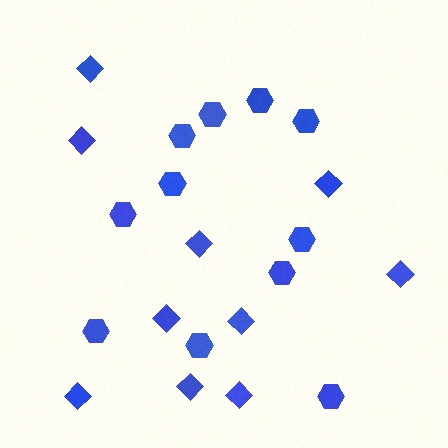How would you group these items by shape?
There are 2 groups: one group of diamonds (10) and one group of hexagons (11).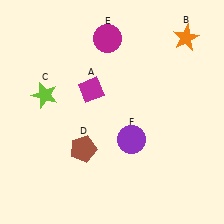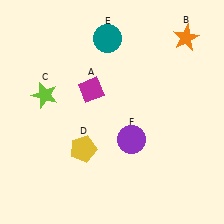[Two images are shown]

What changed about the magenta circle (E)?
In Image 1, E is magenta. In Image 2, it changed to teal.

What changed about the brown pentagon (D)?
In Image 1, D is brown. In Image 2, it changed to yellow.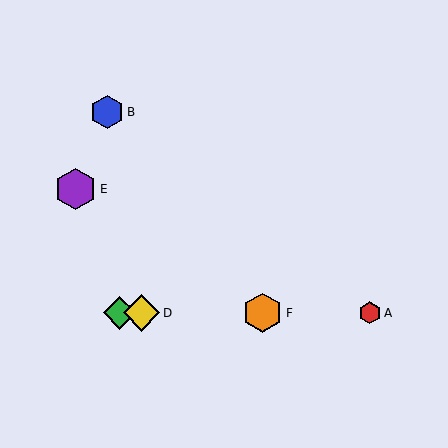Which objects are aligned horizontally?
Objects A, C, D, F are aligned horizontally.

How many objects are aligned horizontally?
4 objects (A, C, D, F) are aligned horizontally.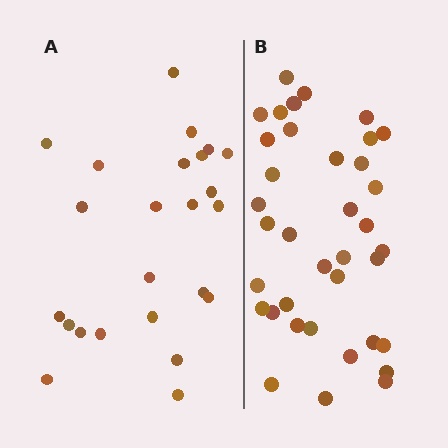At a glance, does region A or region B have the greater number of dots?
Region B (the right region) has more dots.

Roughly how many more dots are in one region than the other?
Region B has approximately 15 more dots than region A.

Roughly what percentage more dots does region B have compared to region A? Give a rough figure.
About 55% more.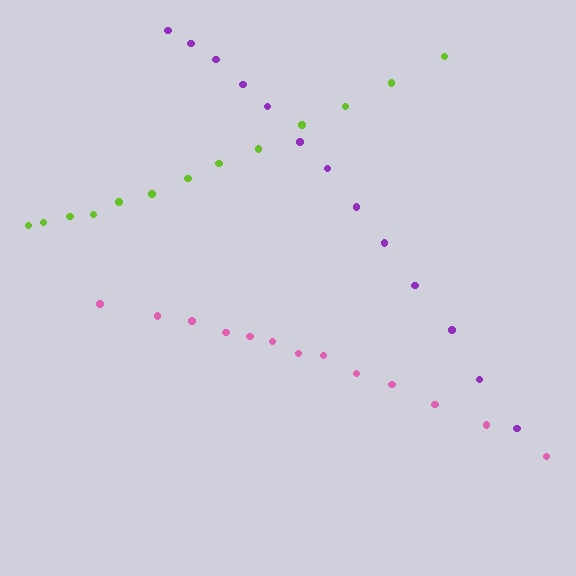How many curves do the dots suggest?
There are 3 distinct paths.